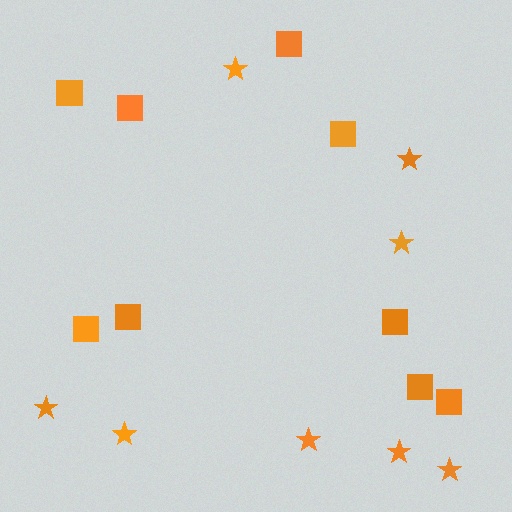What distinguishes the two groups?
There are 2 groups: one group of squares (9) and one group of stars (8).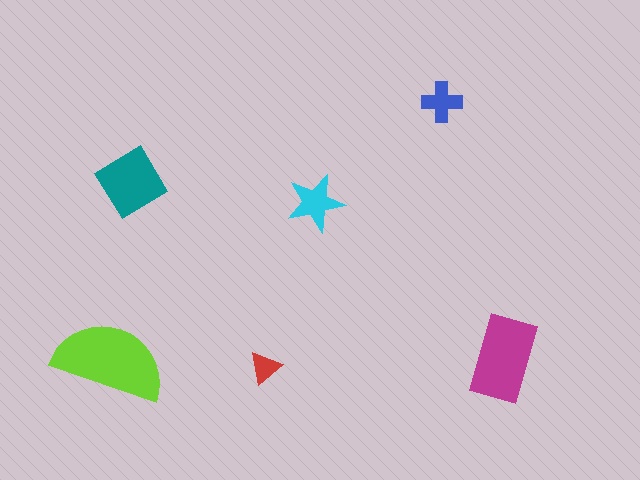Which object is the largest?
The lime semicircle.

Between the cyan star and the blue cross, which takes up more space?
The cyan star.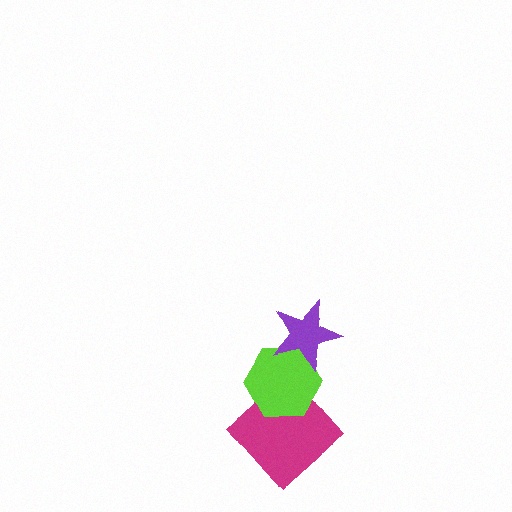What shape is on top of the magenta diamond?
The lime hexagon is on top of the magenta diamond.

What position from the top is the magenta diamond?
The magenta diamond is 3rd from the top.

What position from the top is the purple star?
The purple star is 1st from the top.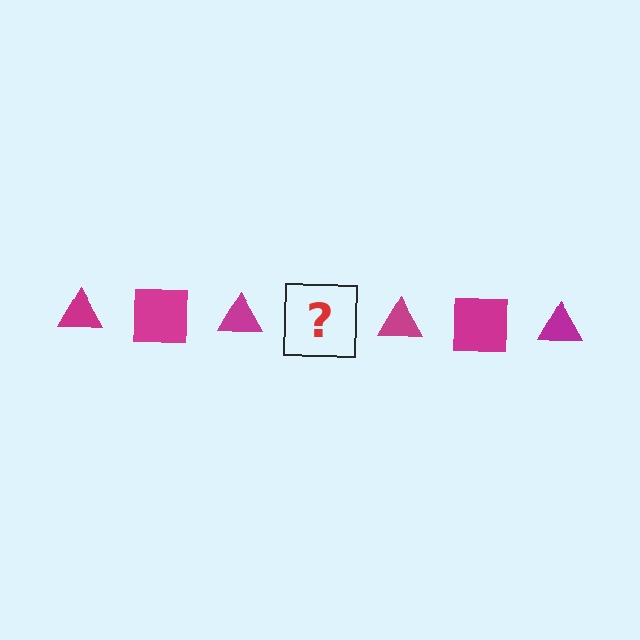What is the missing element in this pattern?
The missing element is a magenta square.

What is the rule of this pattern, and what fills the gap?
The rule is that the pattern cycles through triangle, square shapes in magenta. The gap should be filled with a magenta square.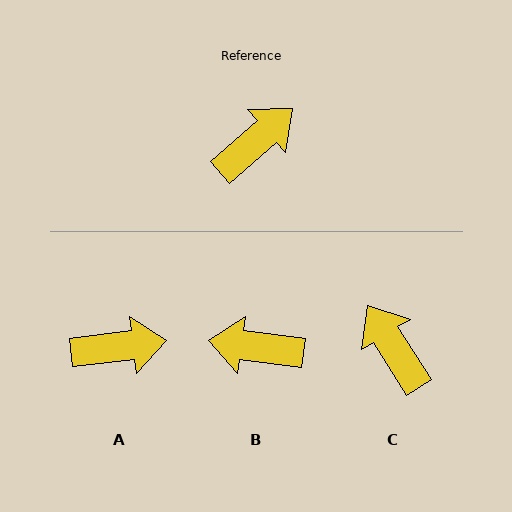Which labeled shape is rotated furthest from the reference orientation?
B, about 131 degrees away.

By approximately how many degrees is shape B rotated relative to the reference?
Approximately 131 degrees counter-clockwise.